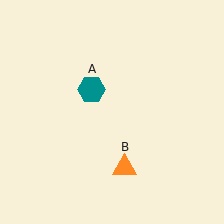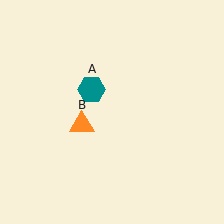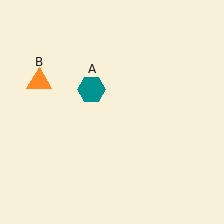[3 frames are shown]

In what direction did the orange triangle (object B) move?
The orange triangle (object B) moved up and to the left.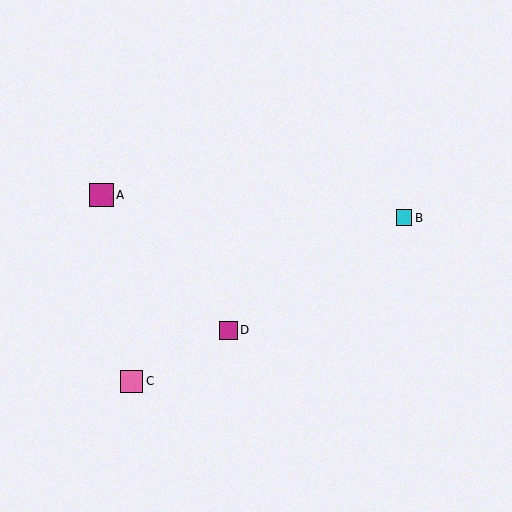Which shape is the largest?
The magenta square (labeled A) is the largest.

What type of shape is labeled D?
Shape D is a magenta square.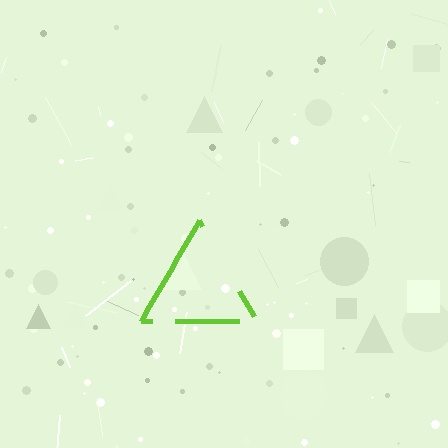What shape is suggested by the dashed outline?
The dashed outline suggests a triangle.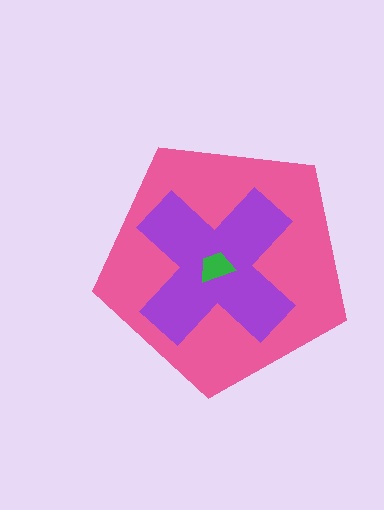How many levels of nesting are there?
3.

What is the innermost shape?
The green trapezoid.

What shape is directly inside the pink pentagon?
The purple cross.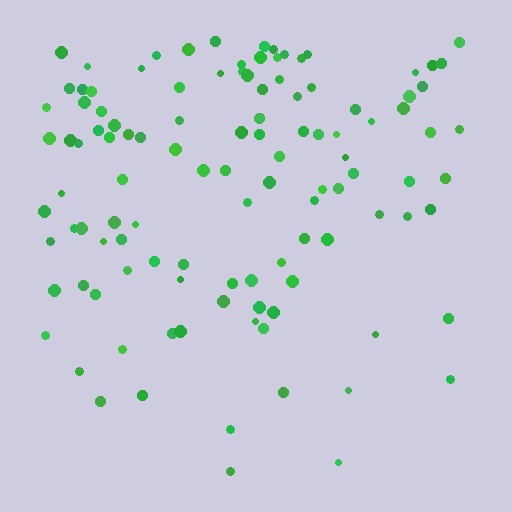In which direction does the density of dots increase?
From bottom to top, with the top side densest.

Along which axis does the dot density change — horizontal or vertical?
Vertical.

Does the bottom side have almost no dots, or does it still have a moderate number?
Still a moderate number, just noticeably fewer than the top.